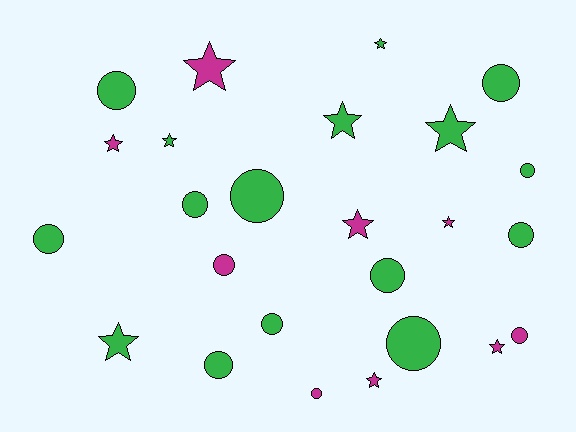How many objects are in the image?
There are 25 objects.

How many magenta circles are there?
There are 3 magenta circles.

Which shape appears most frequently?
Circle, with 14 objects.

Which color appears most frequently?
Green, with 16 objects.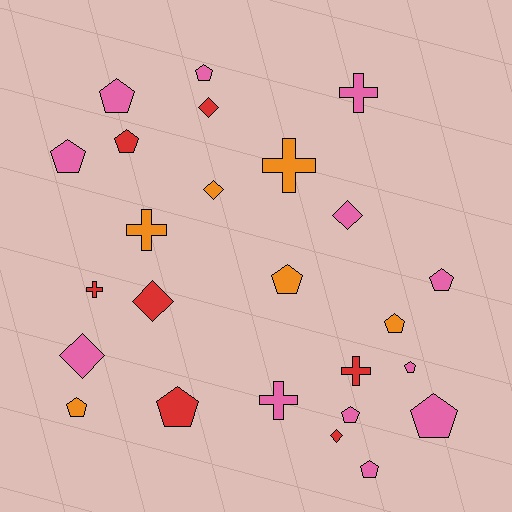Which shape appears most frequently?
Pentagon, with 13 objects.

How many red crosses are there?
There are 2 red crosses.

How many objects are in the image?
There are 25 objects.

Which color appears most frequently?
Pink, with 12 objects.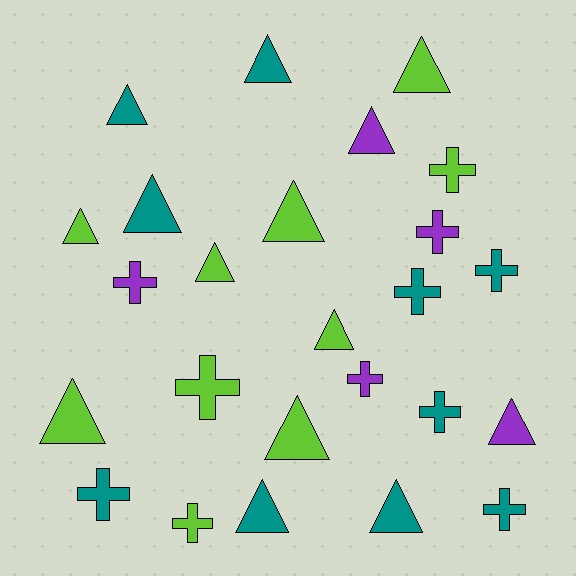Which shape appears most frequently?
Triangle, with 14 objects.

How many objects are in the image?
There are 25 objects.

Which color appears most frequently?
Lime, with 10 objects.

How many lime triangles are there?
There are 7 lime triangles.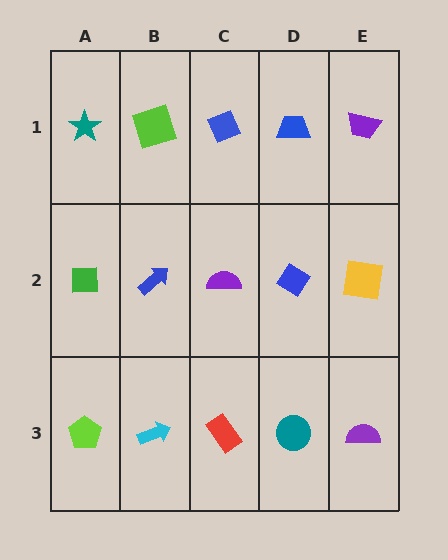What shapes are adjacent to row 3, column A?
A green square (row 2, column A), a cyan arrow (row 3, column B).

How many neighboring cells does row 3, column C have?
3.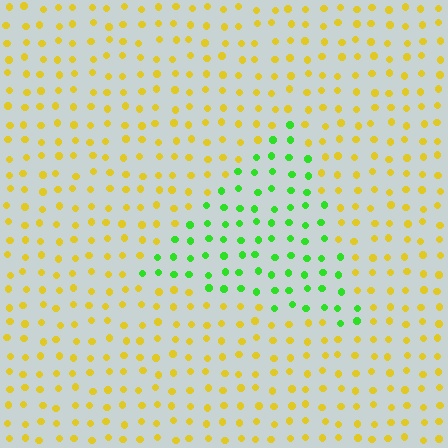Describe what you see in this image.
The image is filled with small yellow elements in a uniform arrangement. A triangle-shaped region is visible where the elements are tinted to a slightly different hue, forming a subtle color boundary.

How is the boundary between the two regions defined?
The boundary is defined purely by a slight shift in hue (about 65 degrees). Spacing, size, and orientation are identical on both sides.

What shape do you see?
I see a triangle.